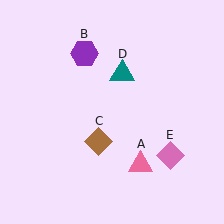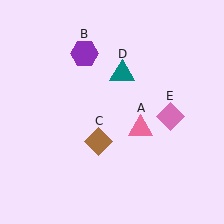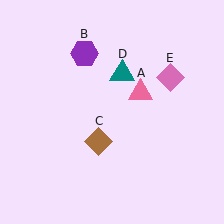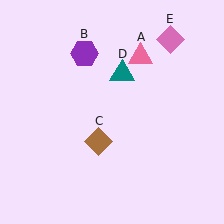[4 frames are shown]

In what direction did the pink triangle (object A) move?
The pink triangle (object A) moved up.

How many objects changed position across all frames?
2 objects changed position: pink triangle (object A), pink diamond (object E).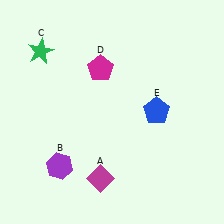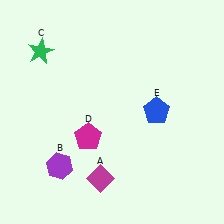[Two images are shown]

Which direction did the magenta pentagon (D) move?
The magenta pentagon (D) moved down.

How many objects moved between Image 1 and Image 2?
1 object moved between the two images.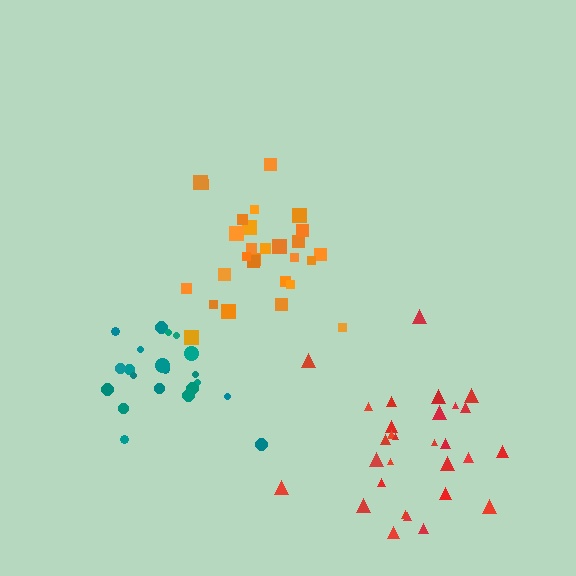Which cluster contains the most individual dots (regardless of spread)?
Red (29).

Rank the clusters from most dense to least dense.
teal, orange, red.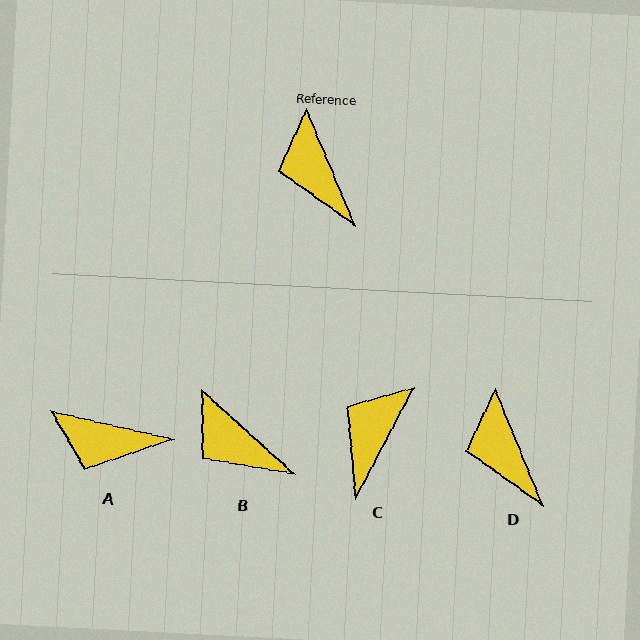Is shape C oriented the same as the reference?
No, it is off by about 50 degrees.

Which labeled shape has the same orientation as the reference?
D.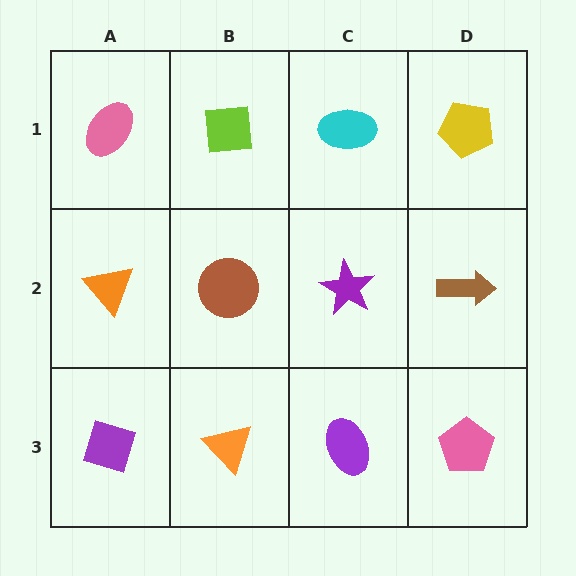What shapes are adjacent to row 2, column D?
A yellow pentagon (row 1, column D), a pink pentagon (row 3, column D), a purple star (row 2, column C).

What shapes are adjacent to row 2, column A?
A pink ellipse (row 1, column A), a purple diamond (row 3, column A), a brown circle (row 2, column B).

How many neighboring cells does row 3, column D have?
2.